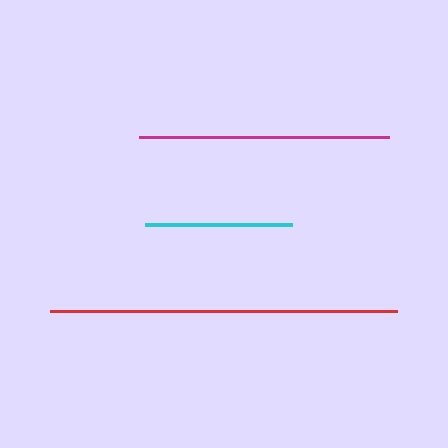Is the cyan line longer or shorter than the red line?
The red line is longer than the cyan line.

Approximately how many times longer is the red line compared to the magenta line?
The red line is approximately 1.4 times the length of the magenta line.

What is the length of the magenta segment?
The magenta segment is approximately 250 pixels long.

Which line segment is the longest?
The red line is the longest at approximately 347 pixels.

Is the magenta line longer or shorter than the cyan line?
The magenta line is longer than the cyan line.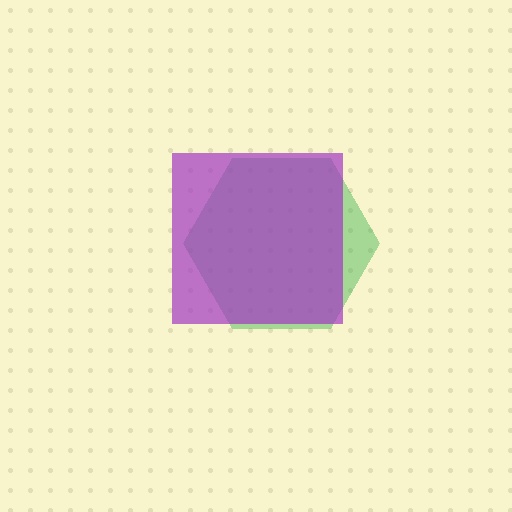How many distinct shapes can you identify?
There are 2 distinct shapes: a green hexagon, a purple square.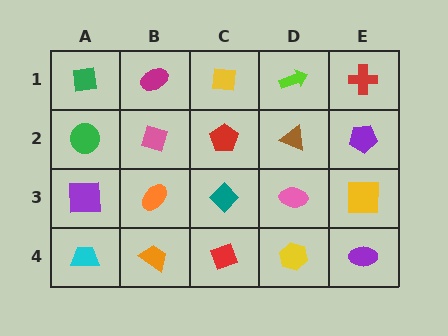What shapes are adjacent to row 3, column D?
A brown triangle (row 2, column D), a yellow hexagon (row 4, column D), a teal diamond (row 3, column C), a yellow square (row 3, column E).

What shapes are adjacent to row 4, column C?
A teal diamond (row 3, column C), an orange trapezoid (row 4, column B), a yellow hexagon (row 4, column D).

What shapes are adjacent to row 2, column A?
A green square (row 1, column A), a purple square (row 3, column A), a pink diamond (row 2, column B).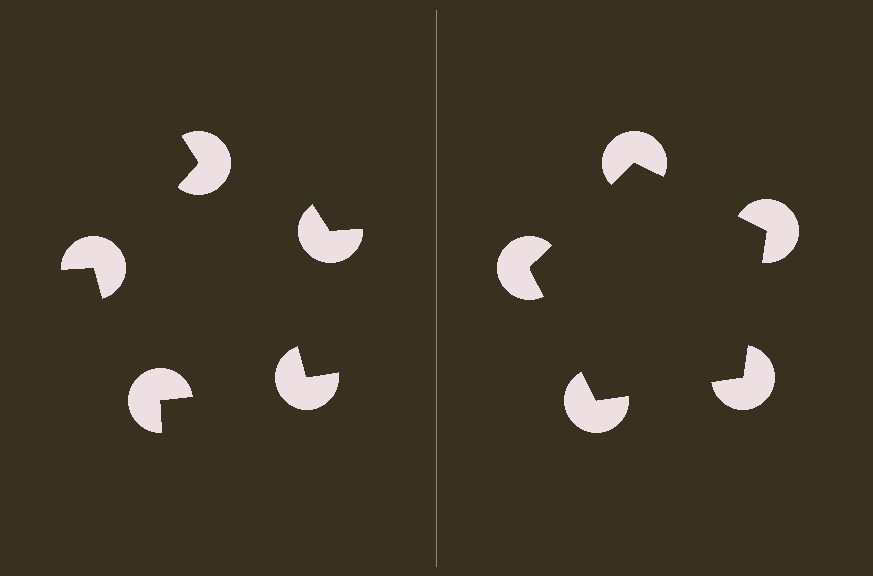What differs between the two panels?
The pac-man discs are positioned identically on both sides; only the wedge orientations differ. On the right they align to a pentagon; on the left they are misaligned.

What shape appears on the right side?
An illusory pentagon.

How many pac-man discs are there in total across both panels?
10 — 5 on each side.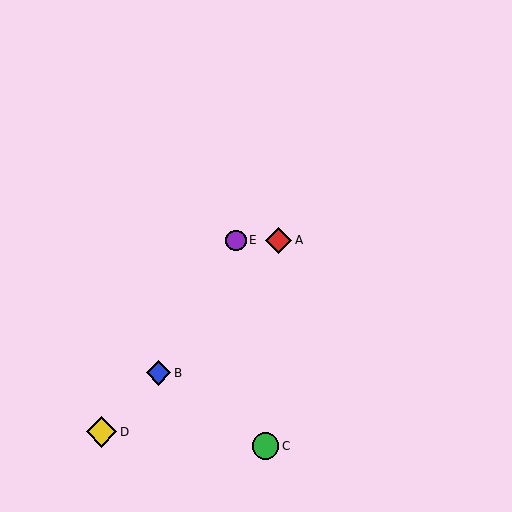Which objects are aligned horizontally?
Objects A, E are aligned horizontally.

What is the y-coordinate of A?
Object A is at y≈240.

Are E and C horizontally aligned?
No, E is at y≈240 and C is at y≈446.